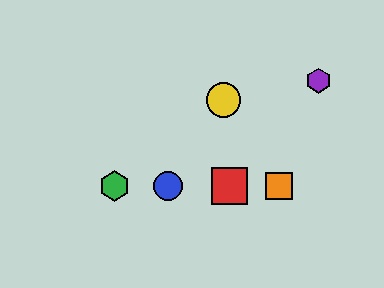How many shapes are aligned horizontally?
4 shapes (the red square, the blue circle, the green hexagon, the orange square) are aligned horizontally.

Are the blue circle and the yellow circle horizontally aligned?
No, the blue circle is at y≈186 and the yellow circle is at y≈100.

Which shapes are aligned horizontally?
The red square, the blue circle, the green hexagon, the orange square are aligned horizontally.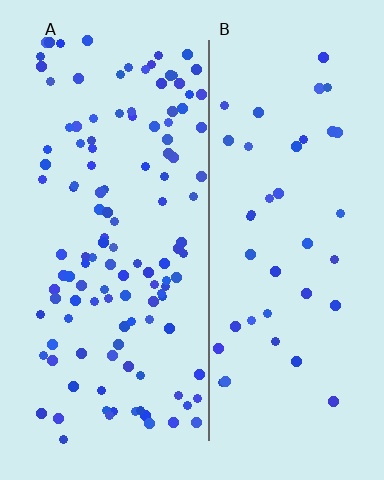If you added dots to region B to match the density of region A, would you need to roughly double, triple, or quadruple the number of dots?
Approximately triple.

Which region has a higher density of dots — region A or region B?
A (the left).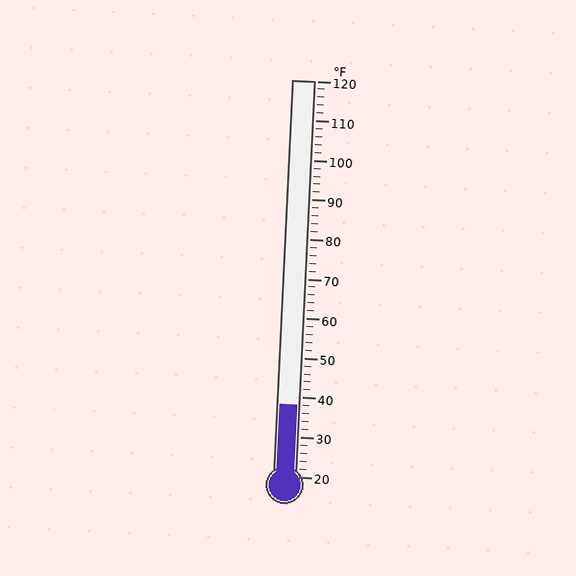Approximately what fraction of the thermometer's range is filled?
The thermometer is filled to approximately 20% of its range.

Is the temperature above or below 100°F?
The temperature is below 100°F.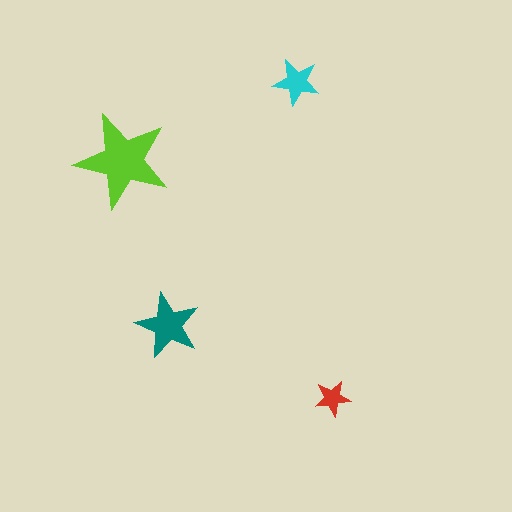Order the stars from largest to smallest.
the lime one, the teal one, the cyan one, the red one.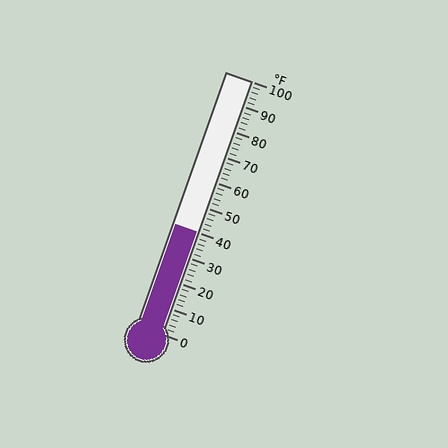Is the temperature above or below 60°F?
The temperature is below 60°F.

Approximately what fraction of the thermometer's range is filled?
The thermometer is filled to approximately 40% of its range.